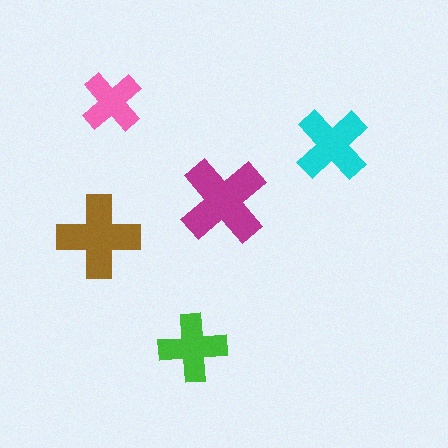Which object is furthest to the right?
The cyan cross is rightmost.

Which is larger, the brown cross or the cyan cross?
The brown one.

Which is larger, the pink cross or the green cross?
The green one.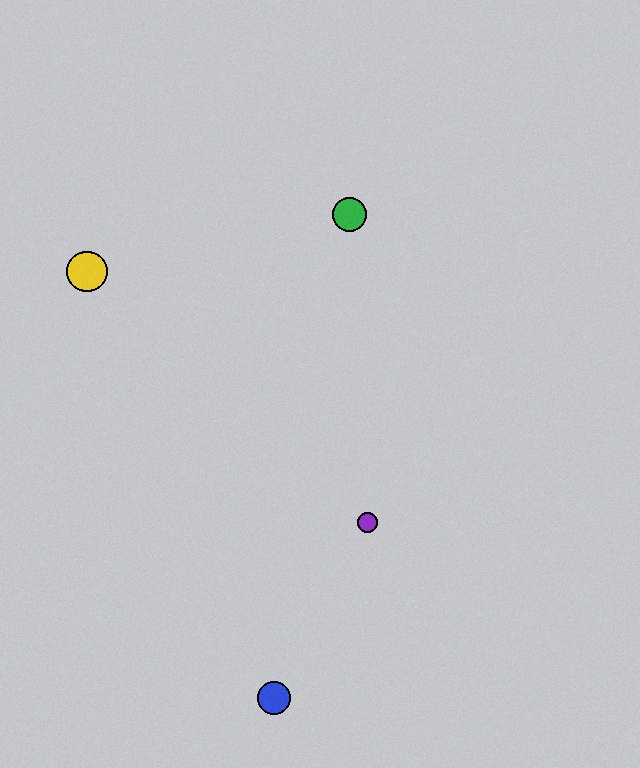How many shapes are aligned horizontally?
2 shapes (the red circle, the yellow circle) are aligned horizontally.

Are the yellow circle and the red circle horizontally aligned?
Yes, both are at y≈271.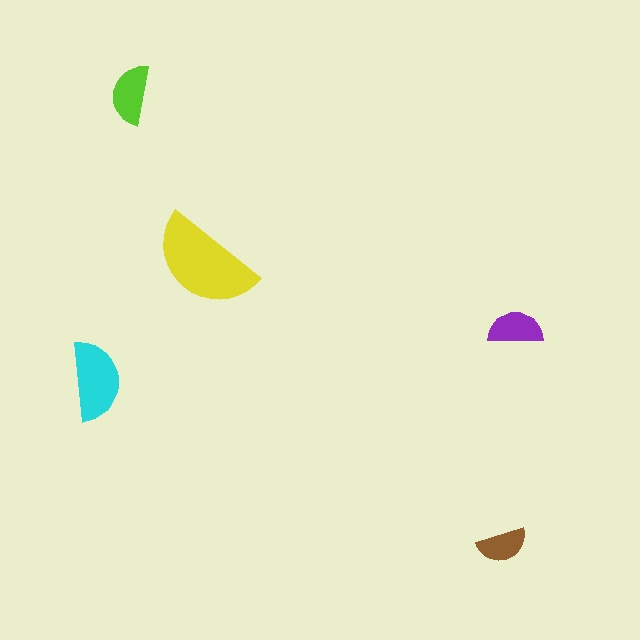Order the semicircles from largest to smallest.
the yellow one, the cyan one, the lime one, the purple one, the brown one.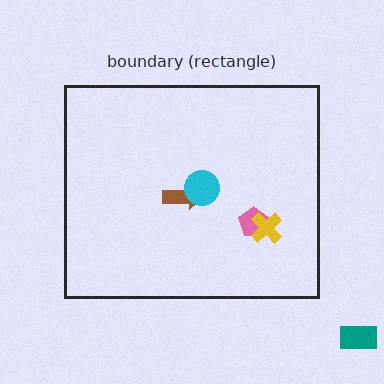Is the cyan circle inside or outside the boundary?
Inside.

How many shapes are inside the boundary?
4 inside, 1 outside.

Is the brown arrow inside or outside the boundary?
Inside.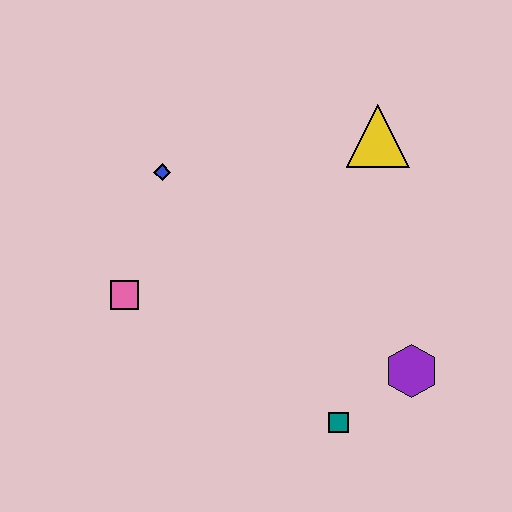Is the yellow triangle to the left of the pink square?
No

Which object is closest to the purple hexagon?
The teal square is closest to the purple hexagon.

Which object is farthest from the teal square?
The blue diamond is farthest from the teal square.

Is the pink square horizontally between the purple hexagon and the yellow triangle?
No